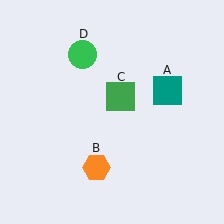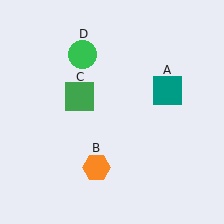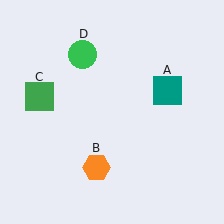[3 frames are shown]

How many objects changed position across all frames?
1 object changed position: green square (object C).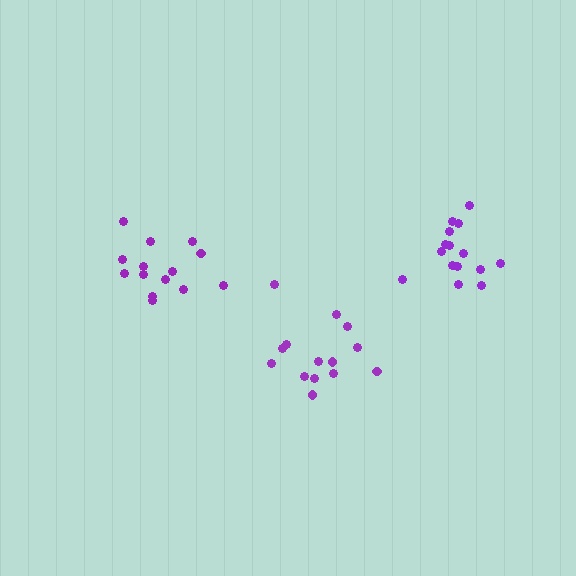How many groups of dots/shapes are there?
There are 3 groups.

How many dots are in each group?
Group 1: 14 dots, Group 2: 14 dots, Group 3: 15 dots (43 total).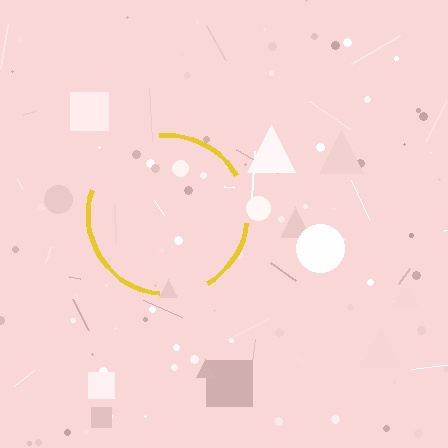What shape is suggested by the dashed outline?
The dashed outline suggests a circle.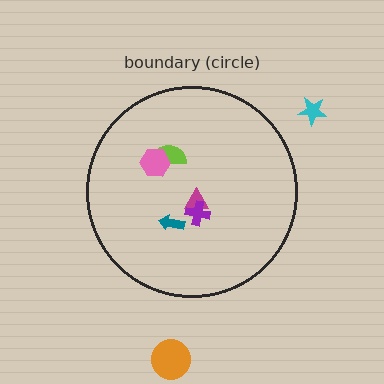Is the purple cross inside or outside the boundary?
Inside.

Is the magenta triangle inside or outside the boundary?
Inside.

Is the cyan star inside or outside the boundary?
Outside.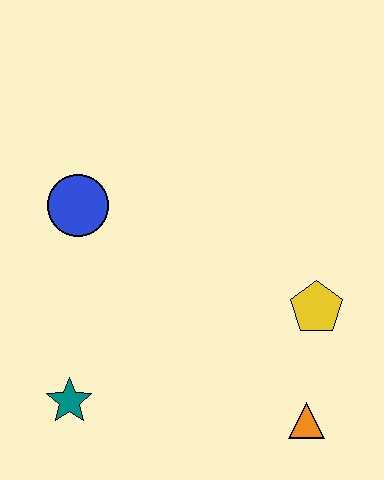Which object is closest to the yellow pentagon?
The orange triangle is closest to the yellow pentagon.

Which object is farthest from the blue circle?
The orange triangle is farthest from the blue circle.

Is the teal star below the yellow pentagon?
Yes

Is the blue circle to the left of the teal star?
No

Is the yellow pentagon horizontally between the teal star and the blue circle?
No